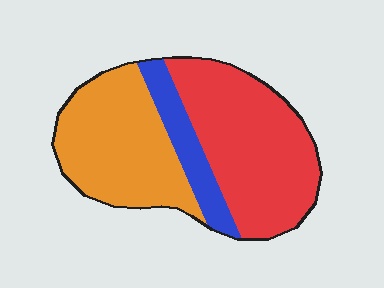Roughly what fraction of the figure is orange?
Orange takes up about two fifths (2/5) of the figure.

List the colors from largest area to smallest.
From largest to smallest: red, orange, blue.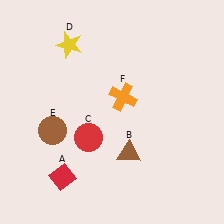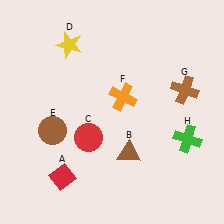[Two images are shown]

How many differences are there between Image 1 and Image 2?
There are 2 differences between the two images.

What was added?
A brown cross (G), a green cross (H) were added in Image 2.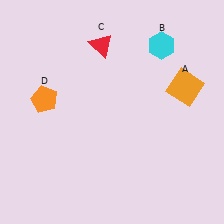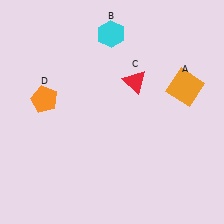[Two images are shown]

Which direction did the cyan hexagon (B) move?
The cyan hexagon (B) moved left.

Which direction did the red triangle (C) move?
The red triangle (C) moved down.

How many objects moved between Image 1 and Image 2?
2 objects moved between the two images.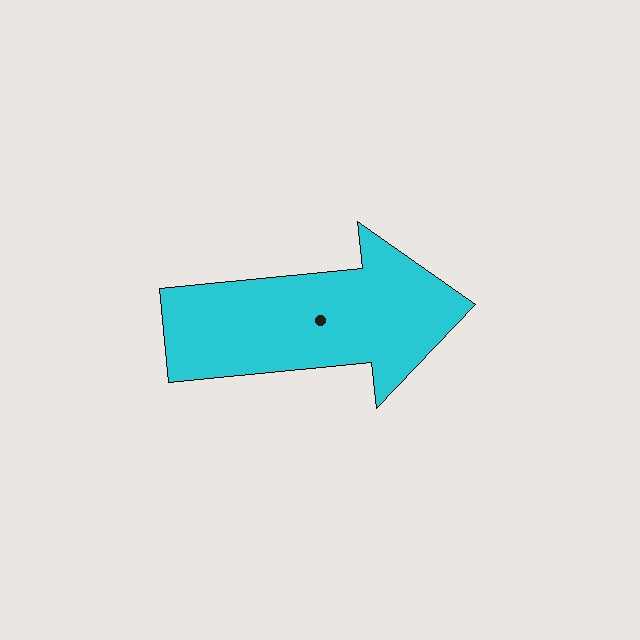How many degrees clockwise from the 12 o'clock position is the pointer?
Approximately 84 degrees.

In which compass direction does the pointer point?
East.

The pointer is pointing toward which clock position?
Roughly 3 o'clock.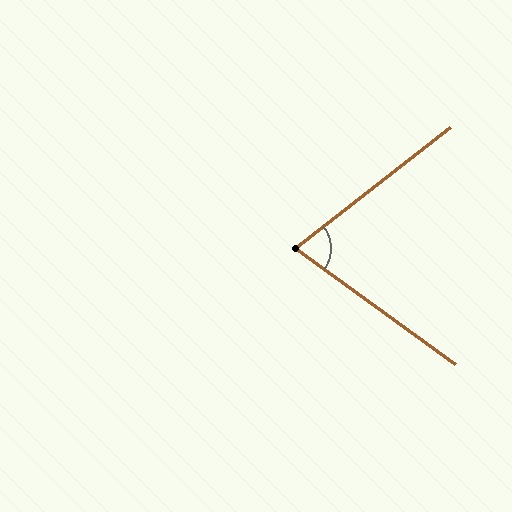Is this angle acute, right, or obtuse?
It is acute.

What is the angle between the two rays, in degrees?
Approximately 74 degrees.